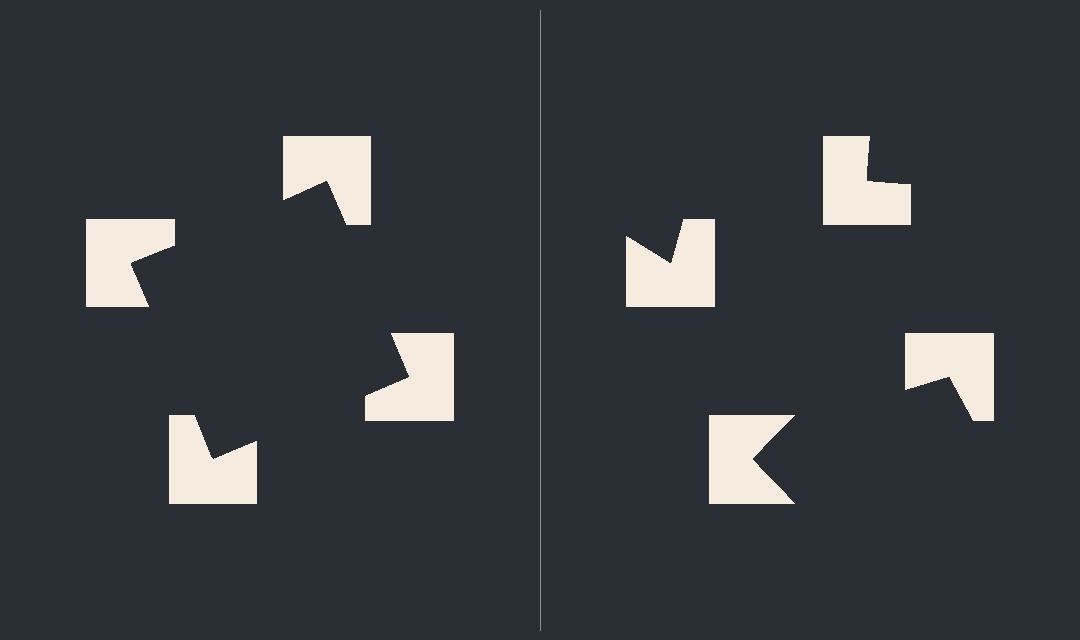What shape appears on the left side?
An illusory square.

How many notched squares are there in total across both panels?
8 — 4 on each side.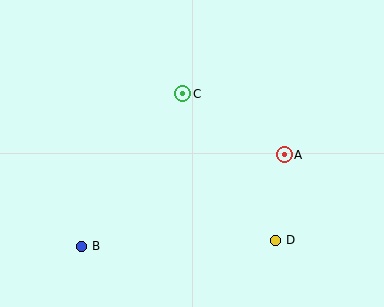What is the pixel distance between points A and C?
The distance between A and C is 118 pixels.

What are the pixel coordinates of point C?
Point C is at (183, 94).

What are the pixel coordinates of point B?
Point B is at (82, 246).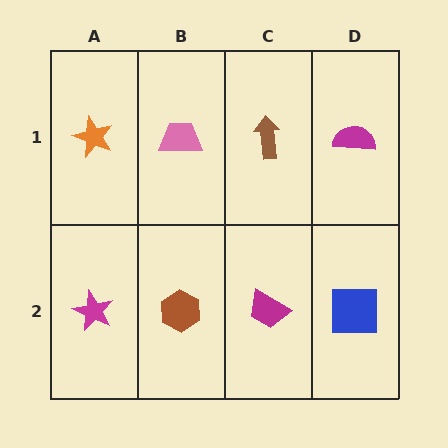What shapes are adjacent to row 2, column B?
A pink trapezoid (row 1, column B), a magenta star (row 2, column A), a magenta trapezoid (row 2, column C).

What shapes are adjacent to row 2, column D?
A magenta semicircle (row 1, column D), a magenta trapezoid (row 2, column C).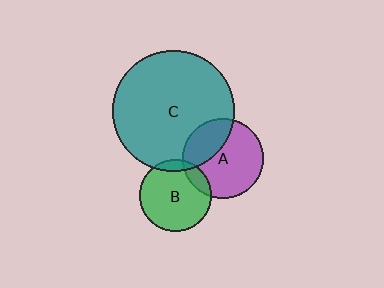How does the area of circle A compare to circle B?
Approximately 1.2 times.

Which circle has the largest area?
Circle C (teal).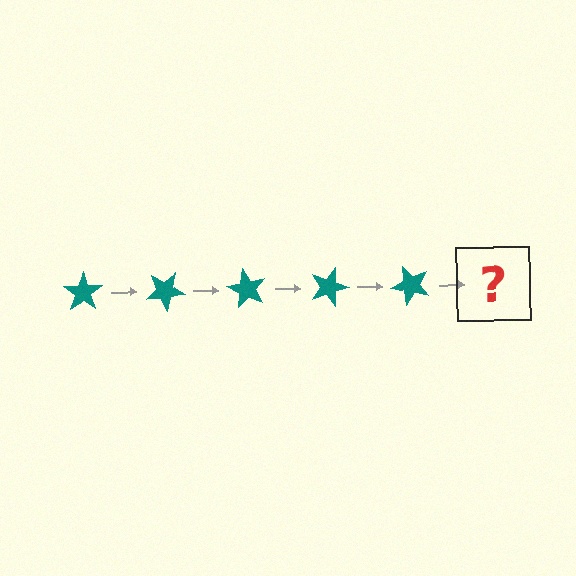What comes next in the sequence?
The next element should be a teal star rotated 150 degrees.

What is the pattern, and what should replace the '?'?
The pattern is that the star rotates 30 degrees each step. The '?' should be a teal star rotated 150 degrees.